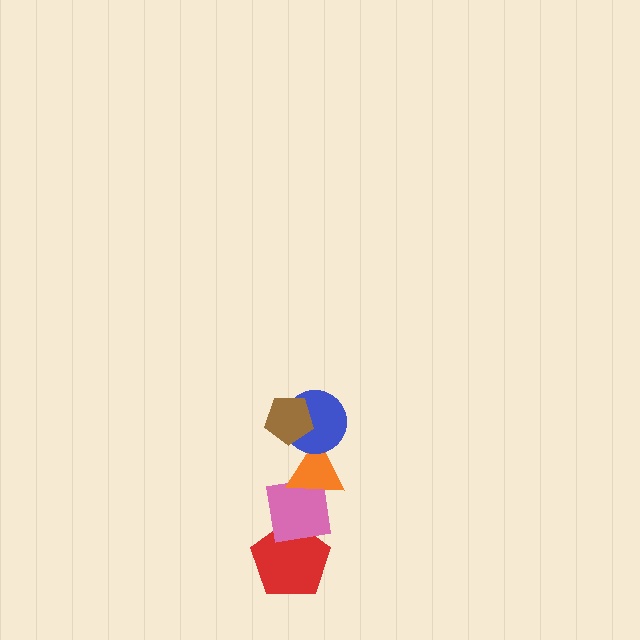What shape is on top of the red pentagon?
The pink square is on top of the red pentagon.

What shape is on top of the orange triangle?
The blue circle is on top of the orange triangle.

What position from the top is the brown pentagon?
The brown pentagon is 1st from the top.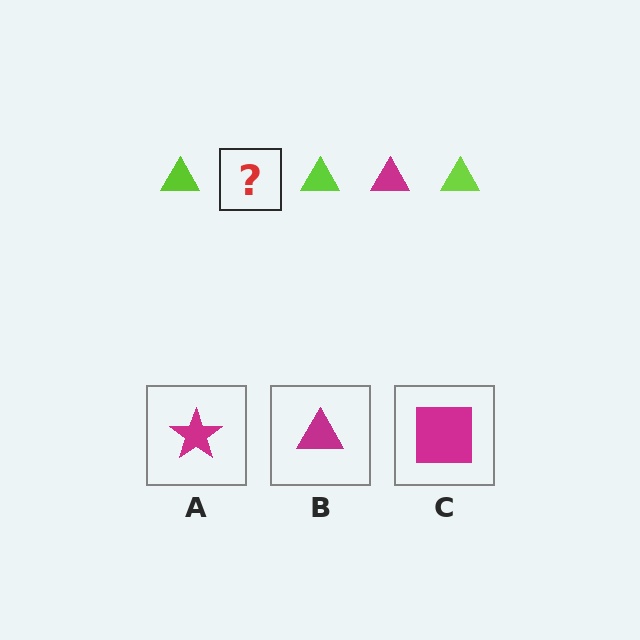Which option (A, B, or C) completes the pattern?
B.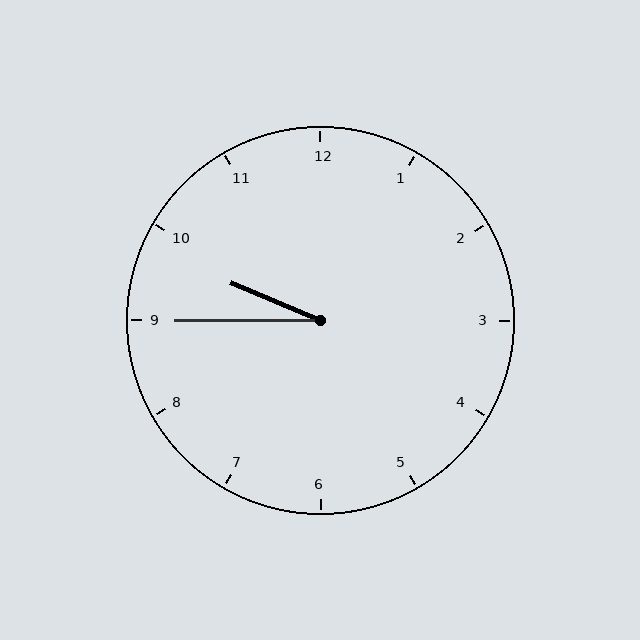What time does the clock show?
9:45.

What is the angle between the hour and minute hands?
Approximately 22 degrees.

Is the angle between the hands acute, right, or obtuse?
It is acute.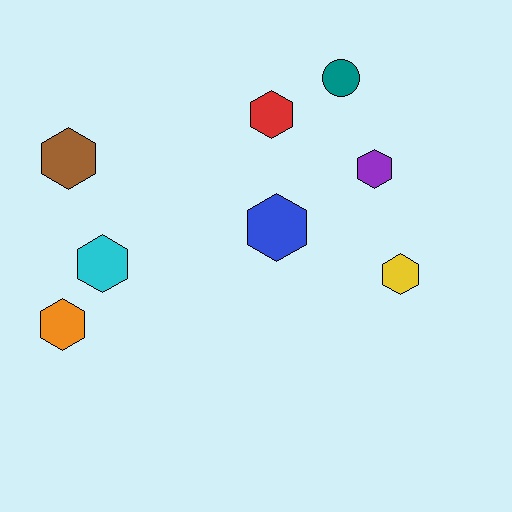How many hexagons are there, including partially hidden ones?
There are 7 hexagons.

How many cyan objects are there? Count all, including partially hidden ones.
There is 1 cyan object.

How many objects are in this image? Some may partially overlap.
There are 8 objects.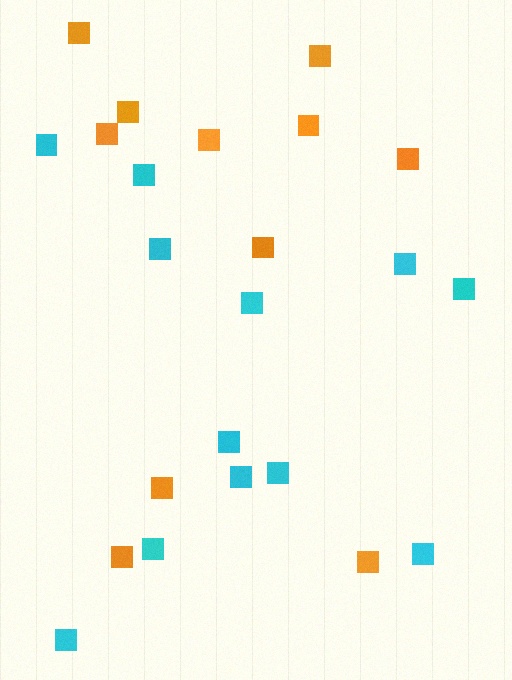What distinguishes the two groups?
There are 2 groups: one group of orange squares (11) and one group of cyan squares (12).